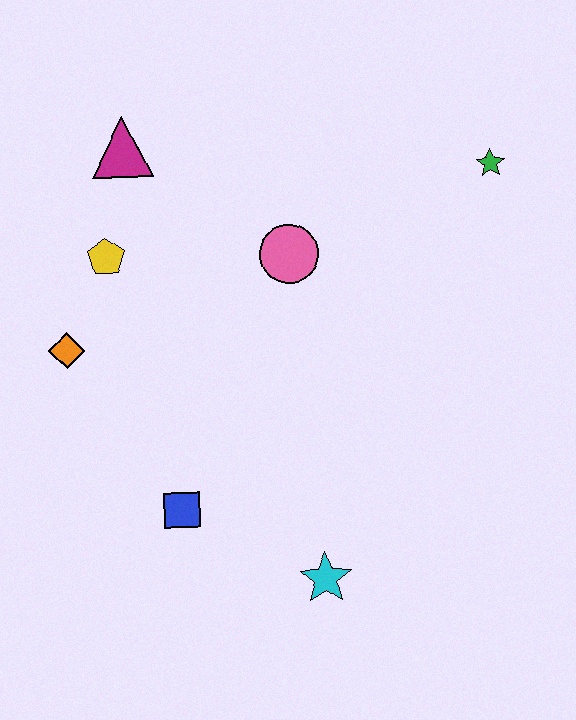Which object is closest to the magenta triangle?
The yellow pentagon is closest to the magenta triangle.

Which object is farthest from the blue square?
The green star is farthest from the blue square.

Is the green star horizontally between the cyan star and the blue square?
No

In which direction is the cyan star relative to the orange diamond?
The cyan star is to the right of the orange diamond.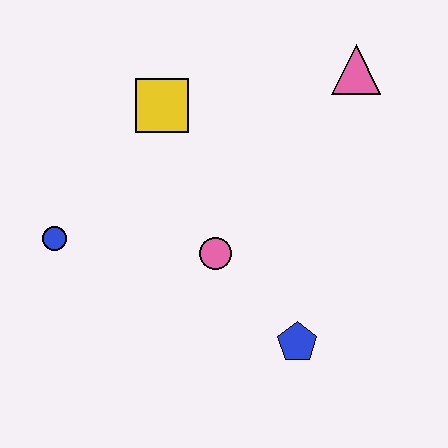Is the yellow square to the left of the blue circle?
No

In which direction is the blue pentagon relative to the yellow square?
The blue pentagon is below the yellow square.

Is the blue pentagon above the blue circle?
No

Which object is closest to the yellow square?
The pink circle is closest to the yellow square.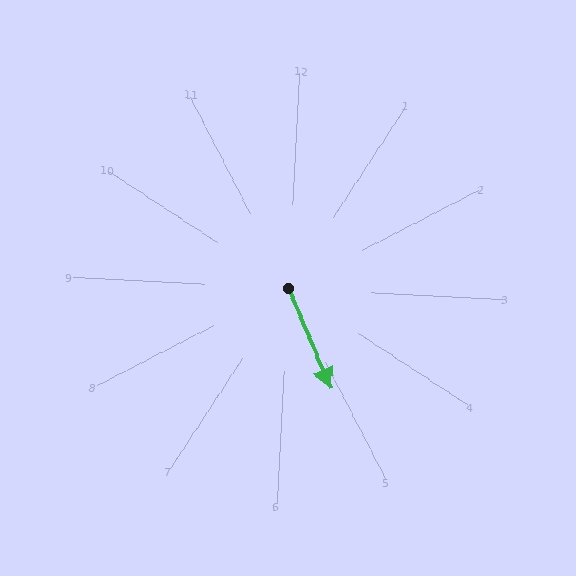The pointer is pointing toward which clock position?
Roughly 5 o'clock.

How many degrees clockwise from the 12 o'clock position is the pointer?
Approximately 154 degrees.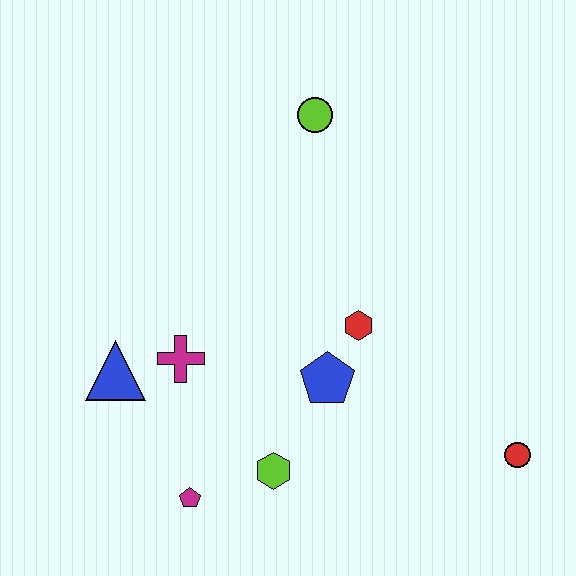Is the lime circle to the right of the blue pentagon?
No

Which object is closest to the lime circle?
The red hexagon is closest to the lime circle.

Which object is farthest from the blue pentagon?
The lime circle is farthest from the blue pentagon.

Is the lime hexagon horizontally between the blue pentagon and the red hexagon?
No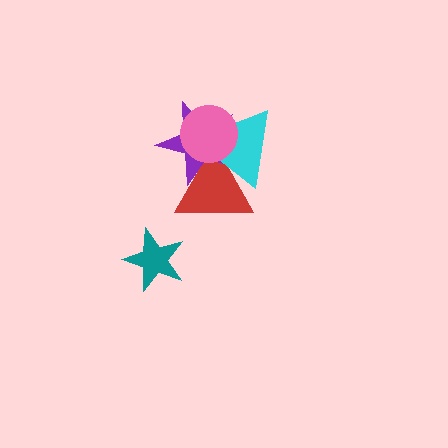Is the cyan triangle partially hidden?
Yes, it is partially covered by another shape.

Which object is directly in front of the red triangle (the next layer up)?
The purple star is directly in front of the red triangle.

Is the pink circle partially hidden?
No, no other shape covers it.